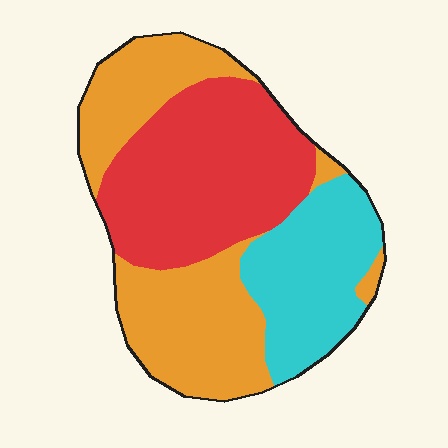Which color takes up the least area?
Cyan, at roughly 25%.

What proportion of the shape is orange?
Orange takes up between a third and a half of the shape.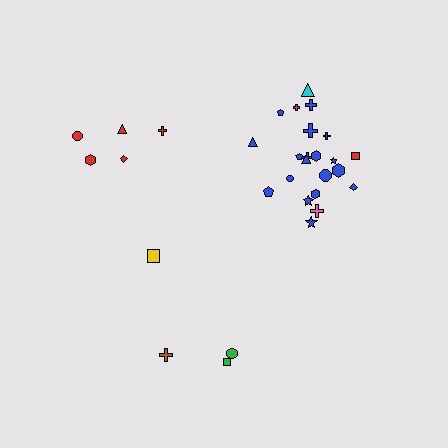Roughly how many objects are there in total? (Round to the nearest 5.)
Roughly 30 objects in total.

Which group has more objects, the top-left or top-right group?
The top-right group.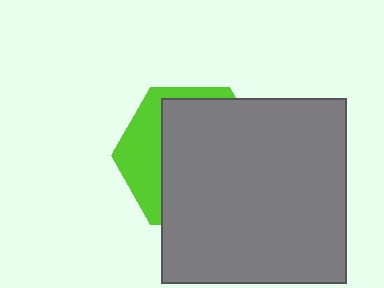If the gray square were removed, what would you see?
You would see the complete lime hexagon.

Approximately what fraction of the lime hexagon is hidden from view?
Roughly 70% of the lime hexagon is hidden behind the gray square.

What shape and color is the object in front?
The object in front is a gray square.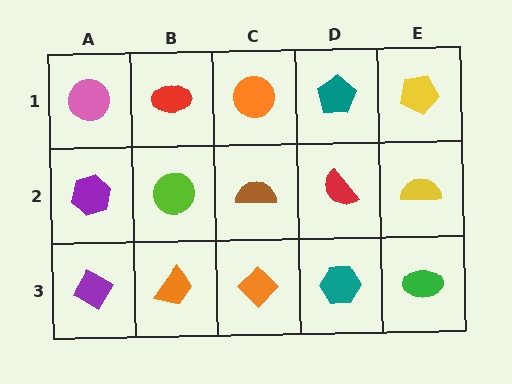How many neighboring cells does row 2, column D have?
4.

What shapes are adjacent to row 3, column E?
A yellow semicircle (row 2, column E), a teal hexagon (row 3, column D).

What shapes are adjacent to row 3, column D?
A red semicircle (row 2, column D), an orange diamond (row 3, column C), a green ellipse (row 3, column E).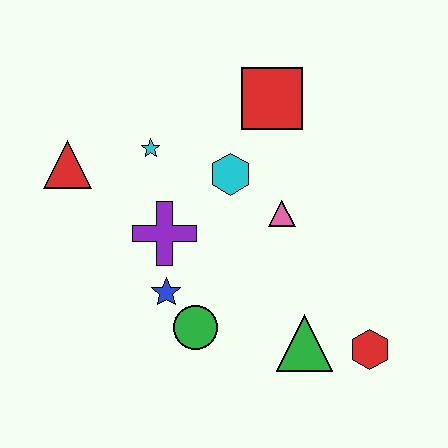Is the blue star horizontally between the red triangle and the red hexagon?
Yes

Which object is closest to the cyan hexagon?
The pink triangle is closest to the cyan hexagon.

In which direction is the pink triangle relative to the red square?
The pink triangle is below the red square.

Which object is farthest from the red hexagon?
The red triangle is farthest from the red hexagon.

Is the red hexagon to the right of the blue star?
Yes